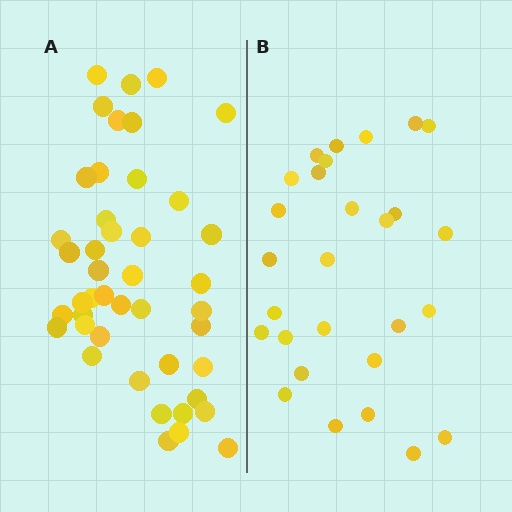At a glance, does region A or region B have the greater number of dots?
Region A (the left region) has more dots.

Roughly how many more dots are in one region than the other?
Region A has approximately 15 more dots than region B.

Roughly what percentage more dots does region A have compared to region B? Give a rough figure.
About 55% more.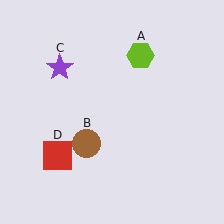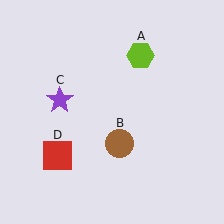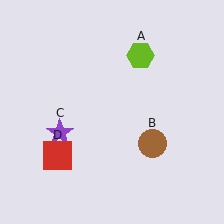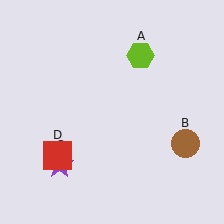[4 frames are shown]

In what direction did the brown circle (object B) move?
The brown circle (object B) moved right.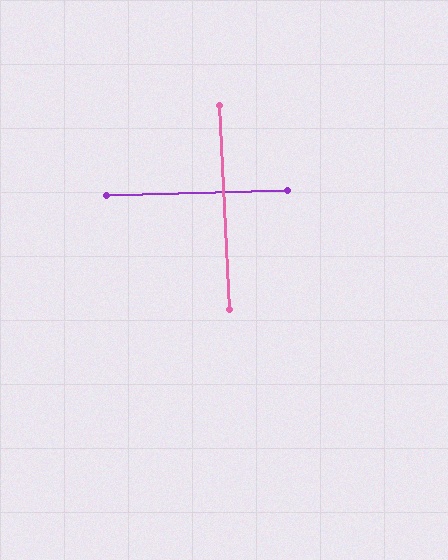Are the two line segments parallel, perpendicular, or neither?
Perpendicular — they meet at approximately 89°.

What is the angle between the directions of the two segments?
Approximately 89 degrees.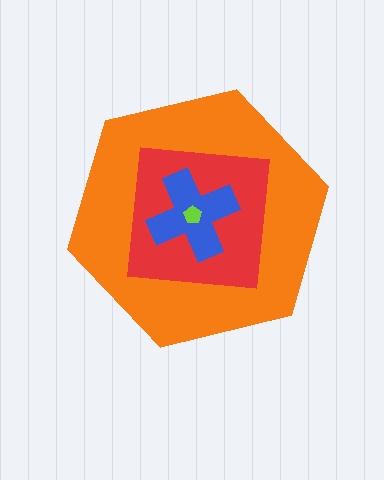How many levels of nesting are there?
4.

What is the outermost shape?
The orange hexagon.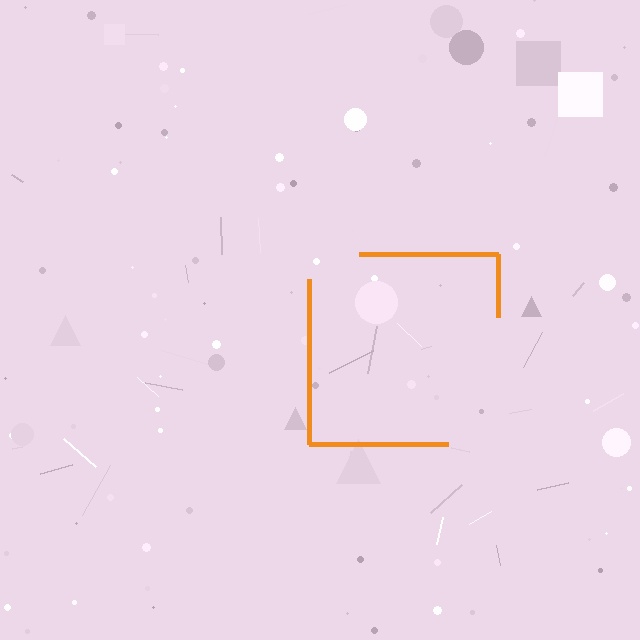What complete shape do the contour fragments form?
The contour fragments form a square.